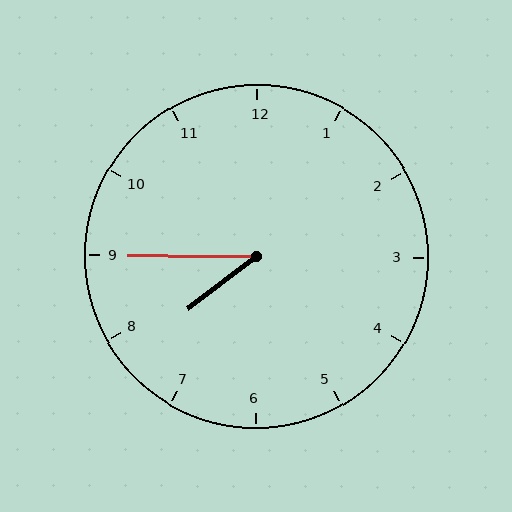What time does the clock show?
7:45.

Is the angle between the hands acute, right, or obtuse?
It is acute.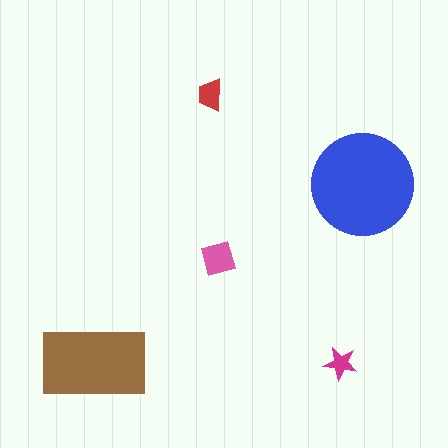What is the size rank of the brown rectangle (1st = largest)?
2nd.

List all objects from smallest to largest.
The magenta star, the red trapezoid, the pink square, the brown rectangle, the blue circle.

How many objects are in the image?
There are 5 objects in the image.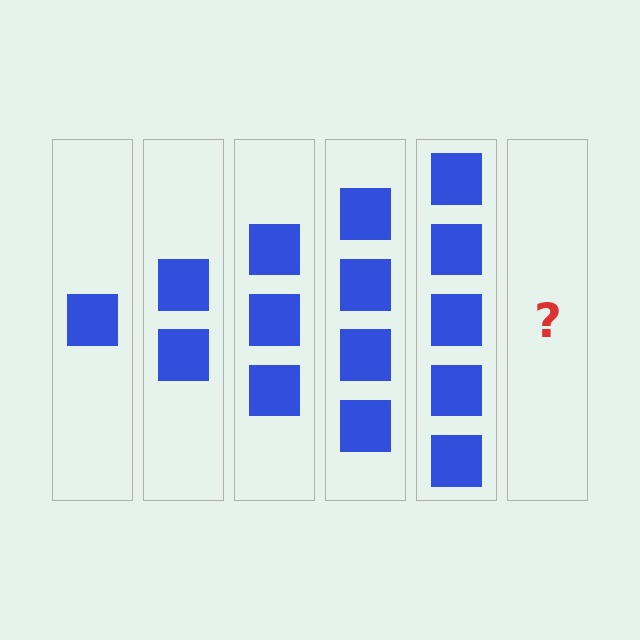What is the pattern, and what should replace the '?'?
The pattern is that each step adds one more square. The '?' should be 6 squares.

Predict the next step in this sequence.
The next step is 6 squares.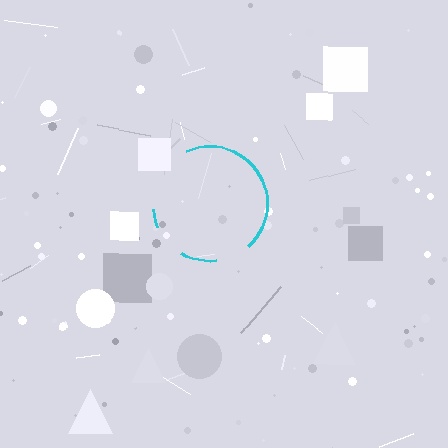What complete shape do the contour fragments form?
The contour fragments form a circle.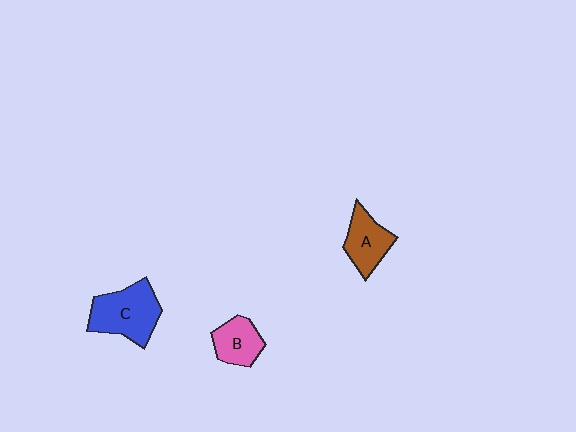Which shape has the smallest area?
Shape B (pink).